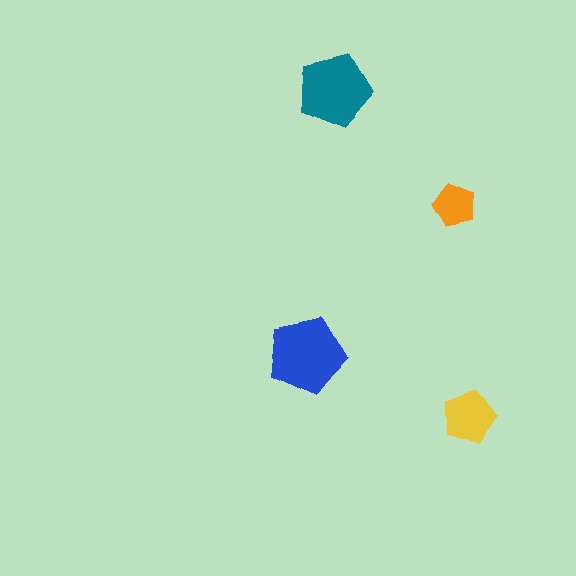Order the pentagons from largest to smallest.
the blue one, the teal one, the yellow one, the orange one.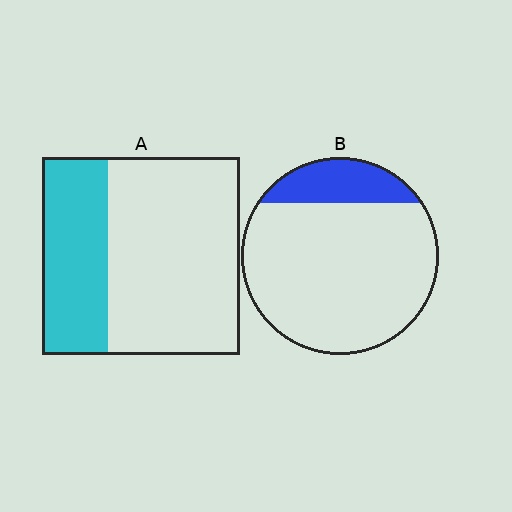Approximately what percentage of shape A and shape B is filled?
A is approximately 35% and B is approximately 20%.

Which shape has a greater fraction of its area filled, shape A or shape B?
Shape A.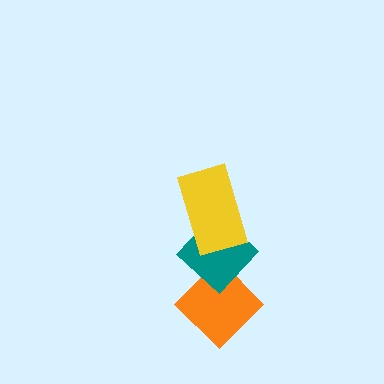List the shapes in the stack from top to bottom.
From top to bottom: the yellow rectangle, the teal diamond, the orange diamond.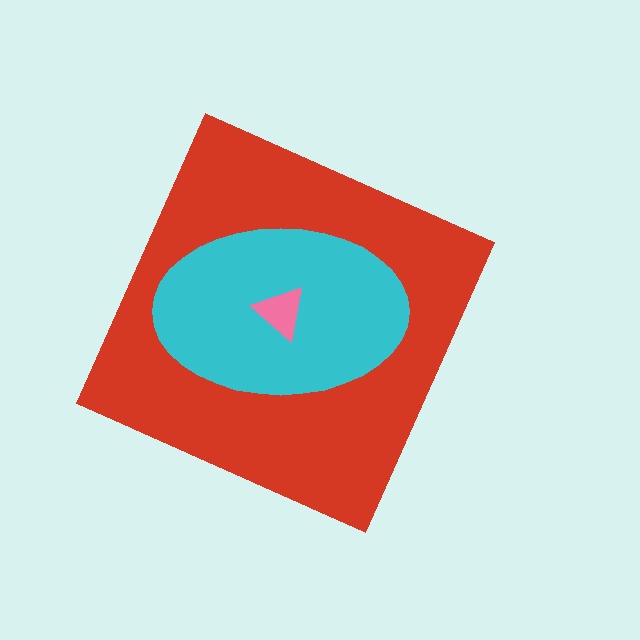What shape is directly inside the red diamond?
The cyan ellipse.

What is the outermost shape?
The red diamond.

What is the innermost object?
The pink triangle.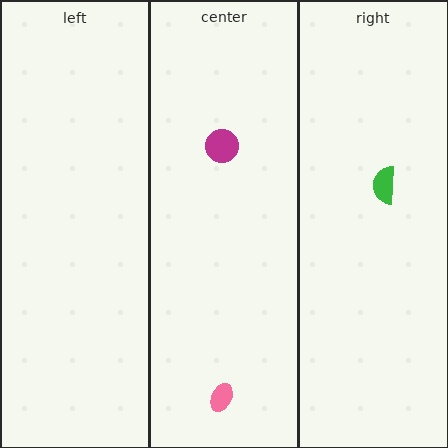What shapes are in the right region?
The green semicircle.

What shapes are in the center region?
The pink ellipse, the magenta circle.